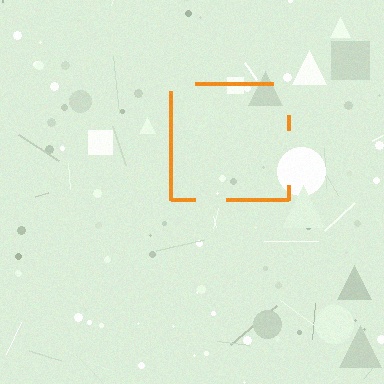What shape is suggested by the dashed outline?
The dashed outline suggests a square.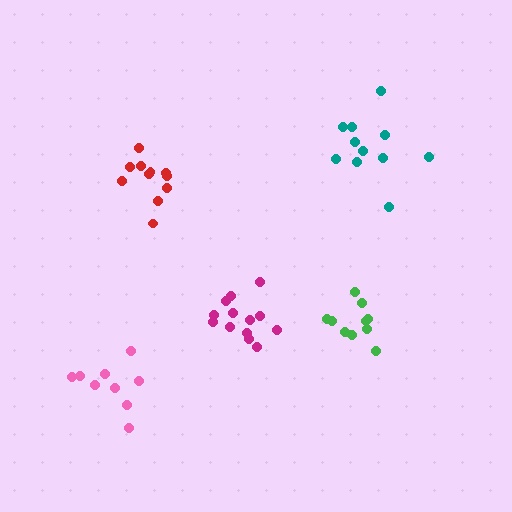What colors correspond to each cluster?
The clusters are colored: magenta, green, red, pink, teal.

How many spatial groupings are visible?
There are 5 spatial groupings.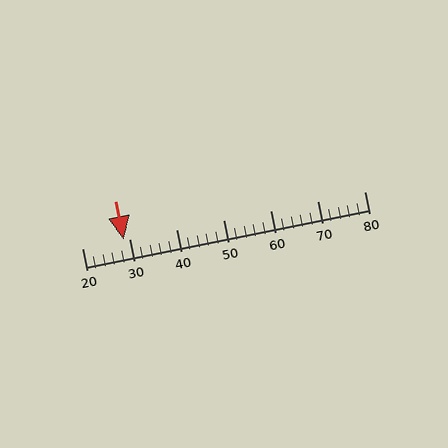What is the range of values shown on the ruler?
The ruler shows values from 20 to 80.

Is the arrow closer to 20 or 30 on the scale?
The arrow is closer to 30.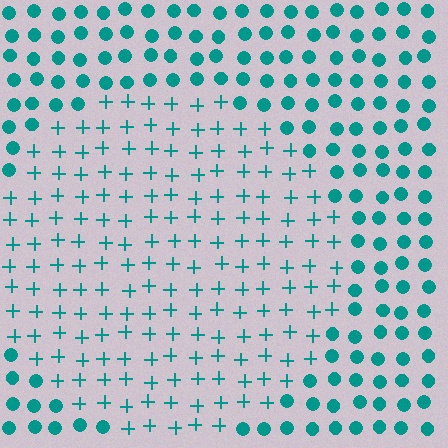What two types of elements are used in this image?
The image uses plus signs inside the circle region and circles outside it.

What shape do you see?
I see a circle.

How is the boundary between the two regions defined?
The boundary is defined by a change in element shape: plus signs inside vs. circles outside. All elements share the same color and spacing.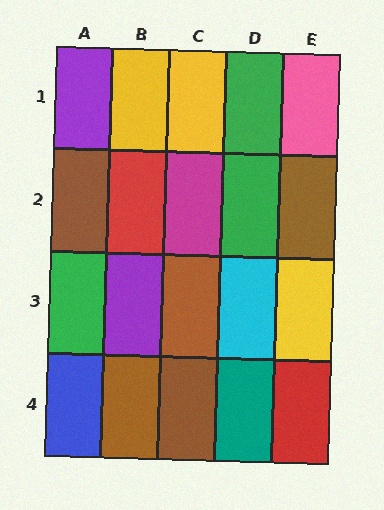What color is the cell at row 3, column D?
Cyan.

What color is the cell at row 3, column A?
Green.